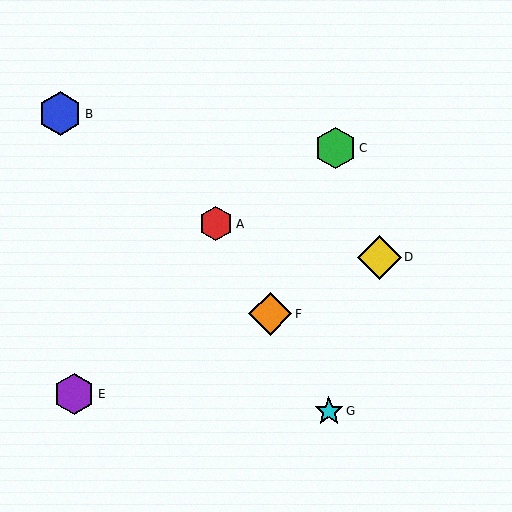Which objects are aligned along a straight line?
Objects A, F, G are aligned along a straight line.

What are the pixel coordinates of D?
Object D is at (380, 257).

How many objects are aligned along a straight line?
3 objects (A, F, G) are aligned along a straight line.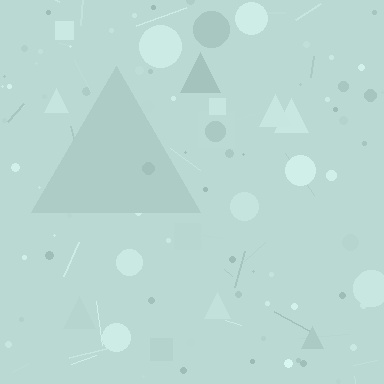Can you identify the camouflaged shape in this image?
The camouflaged shape is a triangle.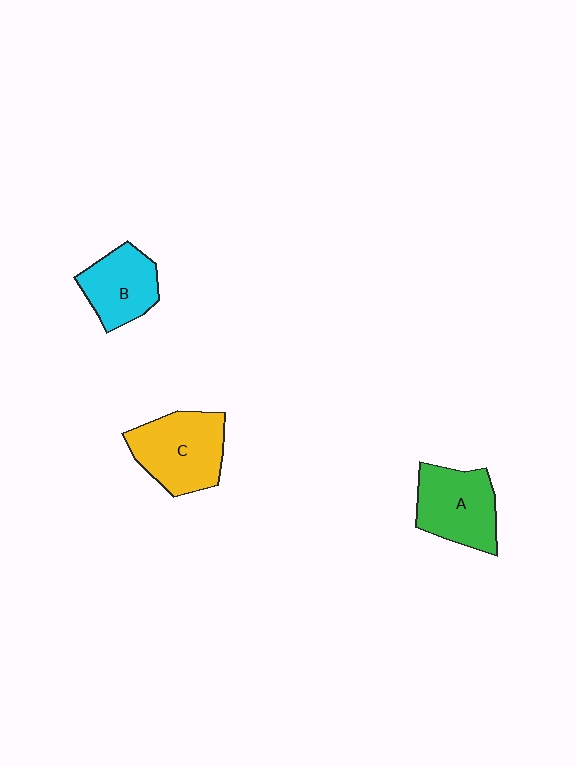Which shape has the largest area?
Shape C (yellow).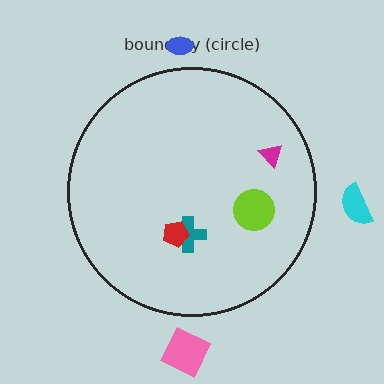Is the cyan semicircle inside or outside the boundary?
Outside.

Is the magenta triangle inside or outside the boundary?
Inside.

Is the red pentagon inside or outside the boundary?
Inside.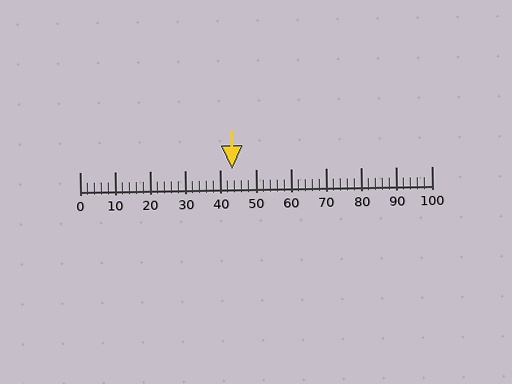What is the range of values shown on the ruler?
The ruler shows values from 0 to 100.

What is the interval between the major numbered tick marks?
The major tick marks are spaced 10 units apart.